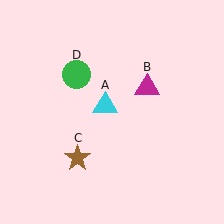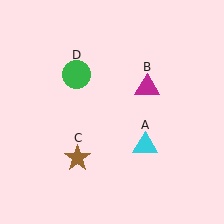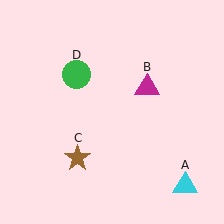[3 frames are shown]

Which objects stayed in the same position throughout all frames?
Magenta triangle (object B) and brown star (object C) and green circle (object D) remained stationary.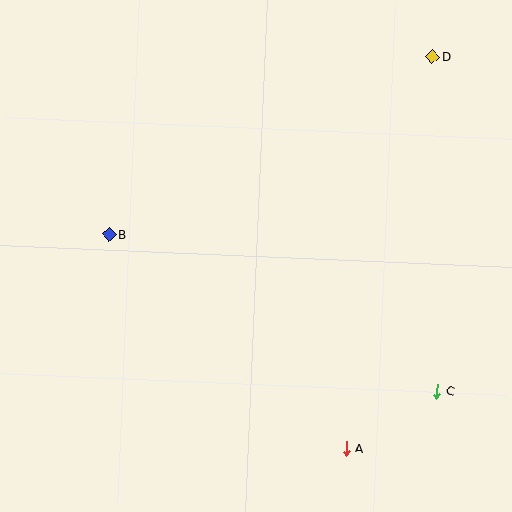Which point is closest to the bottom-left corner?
Point B is closest to the bottom-left corner.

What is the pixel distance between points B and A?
The distance between B and A is 319 pixels.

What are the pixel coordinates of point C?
Point C is at (437, 391).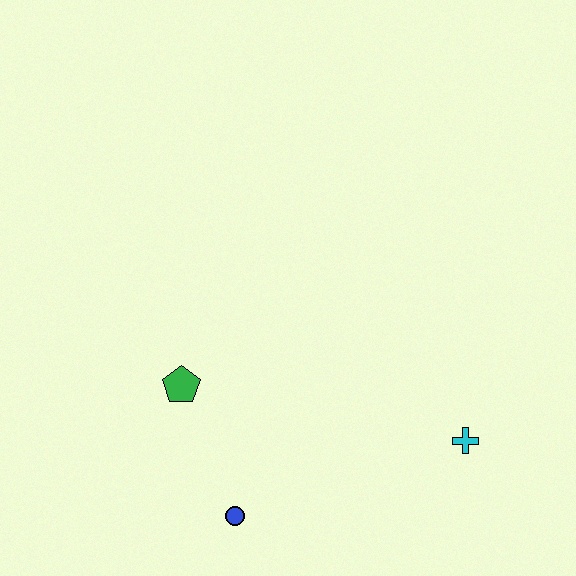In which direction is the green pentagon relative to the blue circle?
The green pentagon is above the blue circle.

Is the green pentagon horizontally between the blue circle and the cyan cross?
No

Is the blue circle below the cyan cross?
Yes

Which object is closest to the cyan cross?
The blue circle is closest to the cyan cross.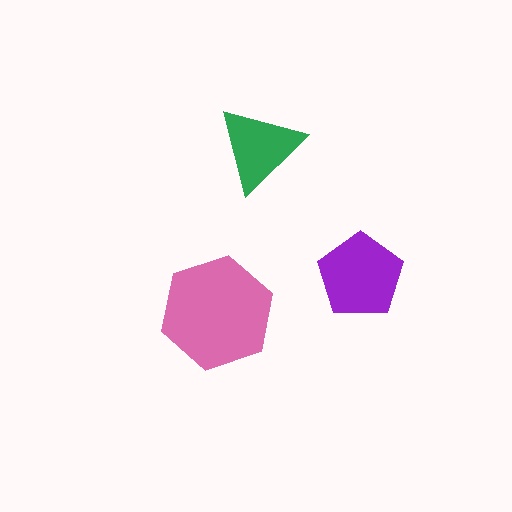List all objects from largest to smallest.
The pink hexagon, the purple pentagon, the green triangle.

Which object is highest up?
The green triangle is topmost.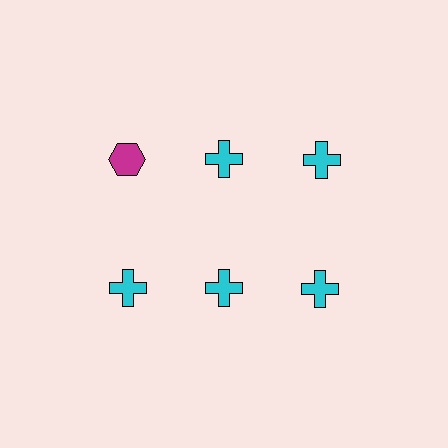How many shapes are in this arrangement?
There are 6 shapes arranged in a grid pattern.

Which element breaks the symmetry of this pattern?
The magenta hexagon in the top row, leftmost column breaks the symmetry. All other shapes are cyan crosses.